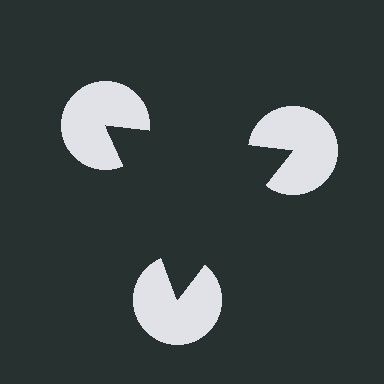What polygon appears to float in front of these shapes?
An illusory triangle — its edges are inferred from the aligned wedge cuts in the pac-man discs, not physically drawn.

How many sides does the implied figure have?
3 sides.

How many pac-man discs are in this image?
There are 3 — one at each vertex of the illusory triangle.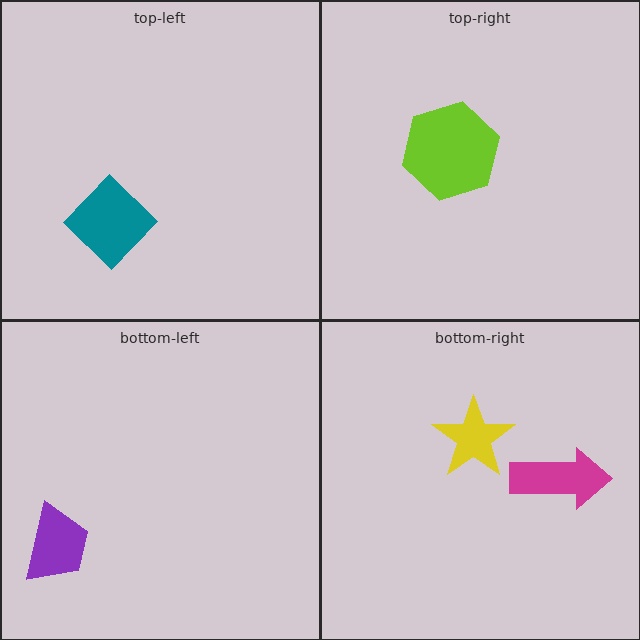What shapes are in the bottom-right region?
The yellow star, the magenta arrow.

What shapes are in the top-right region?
The lime hexagon.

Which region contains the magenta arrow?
The bottom-right region.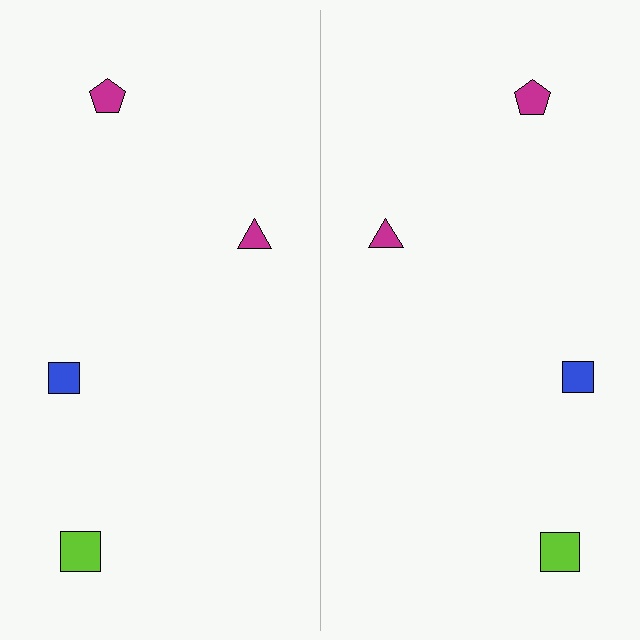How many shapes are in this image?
There are 8 shapes in this image.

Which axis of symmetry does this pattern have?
The pattern has a vertical axis of symmetry running through the center of the image.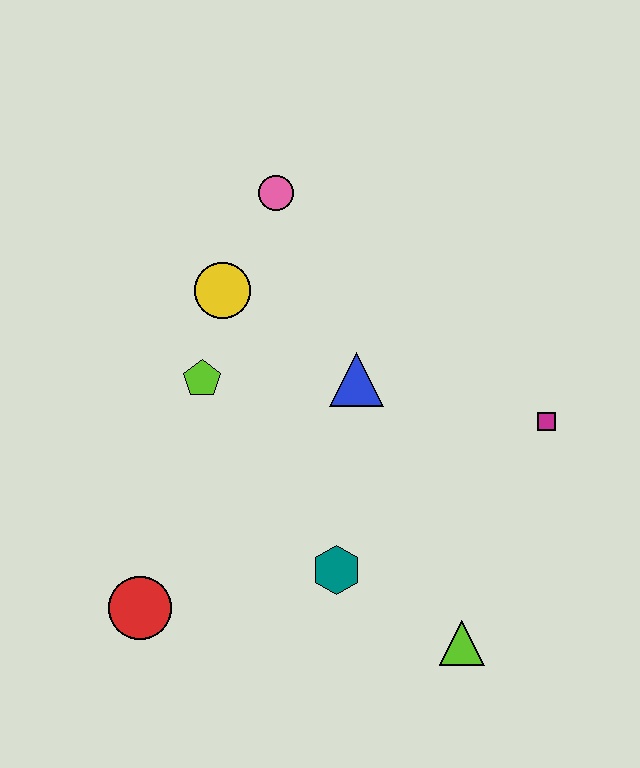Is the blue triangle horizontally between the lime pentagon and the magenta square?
Yes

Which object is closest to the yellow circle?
The lime pentagon is closest to the yellow circle.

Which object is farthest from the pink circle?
The lime triangle is farthest from the pink circle.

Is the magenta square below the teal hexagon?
No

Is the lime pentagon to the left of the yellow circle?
Yes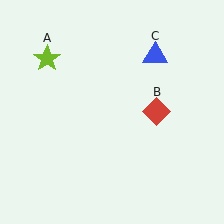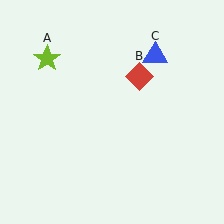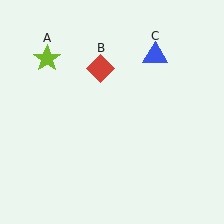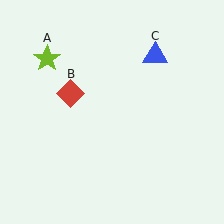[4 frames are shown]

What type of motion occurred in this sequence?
The red diamond (object B) rotated counterclockwise around the center of the scene.